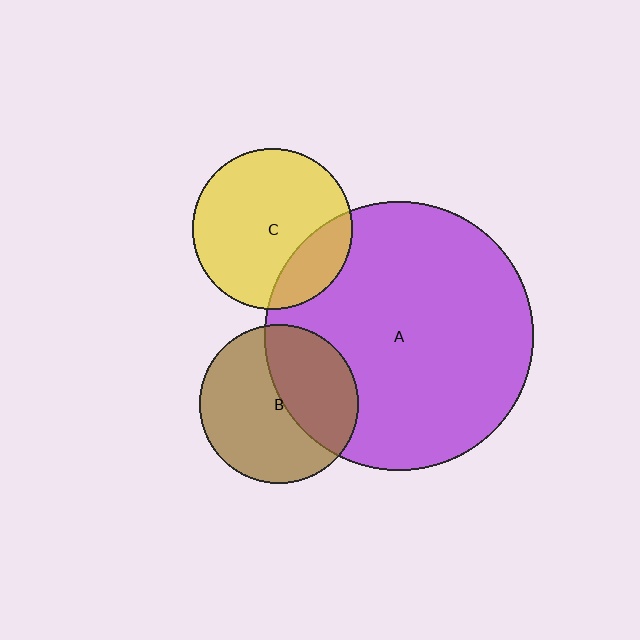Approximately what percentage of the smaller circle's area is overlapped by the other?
Approximately 40%.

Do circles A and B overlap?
Yes.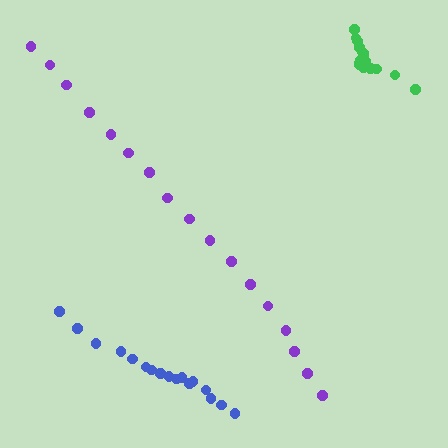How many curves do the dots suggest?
There are 3 distinct paths.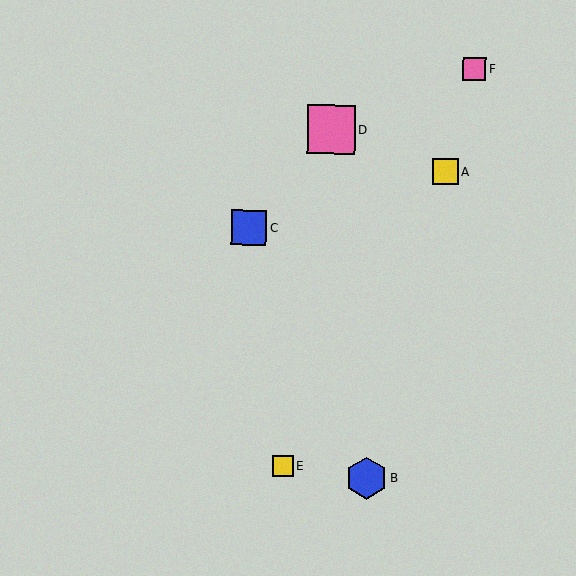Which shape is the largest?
The pink square (labeled D) is the largest.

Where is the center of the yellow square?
The center of the yellow square is at (283, 466).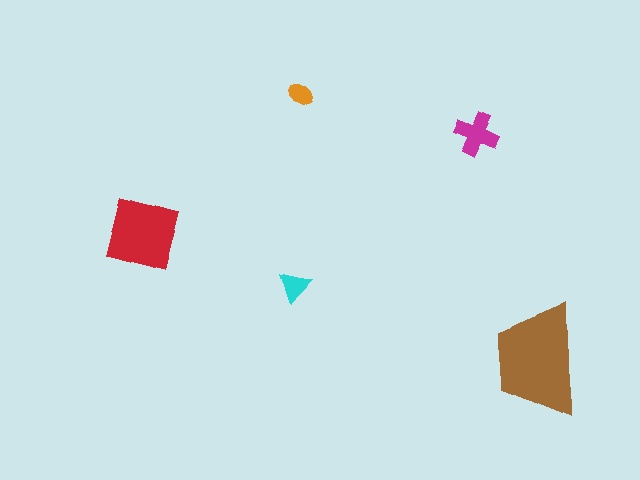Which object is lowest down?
The brown trapezoid is bottommost.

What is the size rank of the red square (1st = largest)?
2nd.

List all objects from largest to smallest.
The brown trapezoid, the red square, the magenta cross, the cyan triangle, the orange ellipse.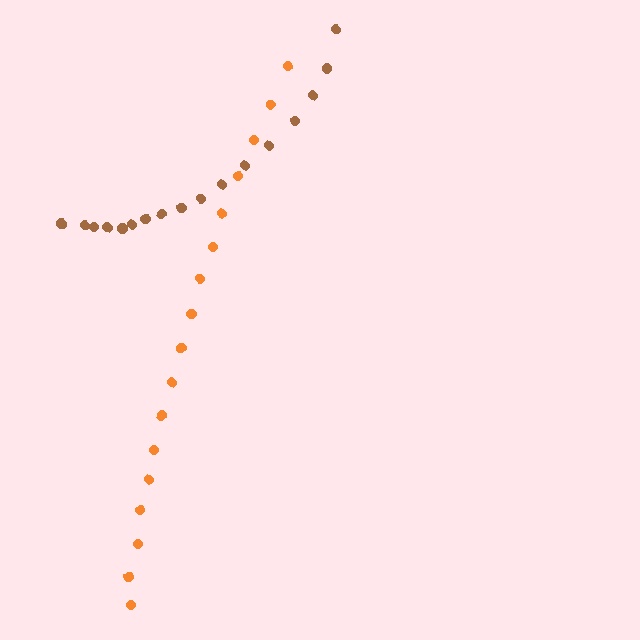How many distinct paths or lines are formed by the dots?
There are 2 distinct paths.